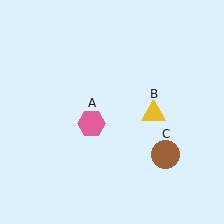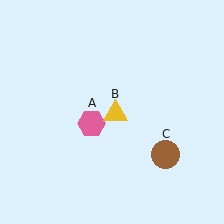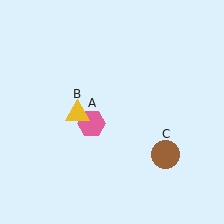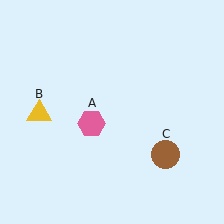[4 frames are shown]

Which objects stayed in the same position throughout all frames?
Pink hexagon (object A) and brown circle (object C) remained stationary.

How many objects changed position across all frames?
1 object changed position: yellow triangle (object B).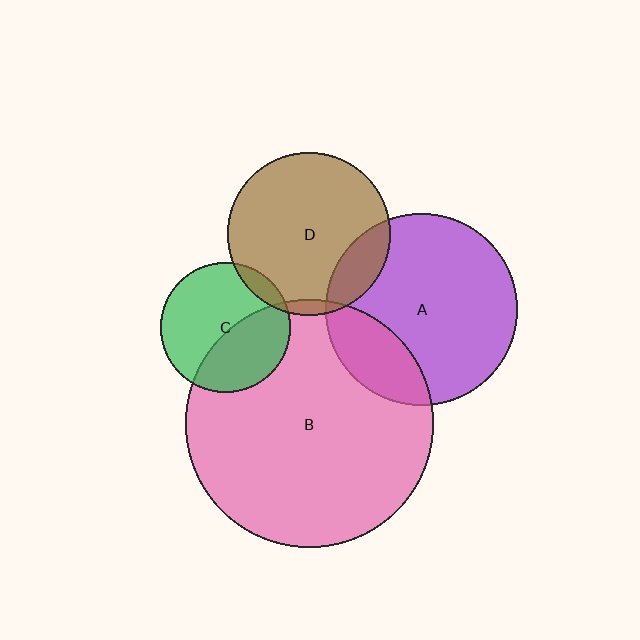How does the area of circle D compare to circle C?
Approximately 1.6 times.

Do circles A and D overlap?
Yes.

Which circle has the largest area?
Circle B (pink).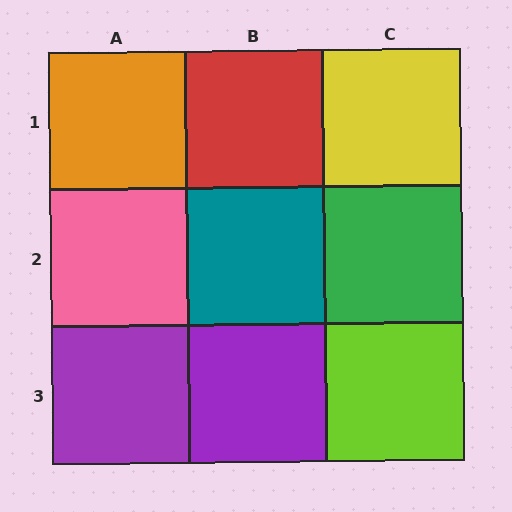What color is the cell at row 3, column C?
Lime.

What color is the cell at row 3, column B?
Purple.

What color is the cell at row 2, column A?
Pink.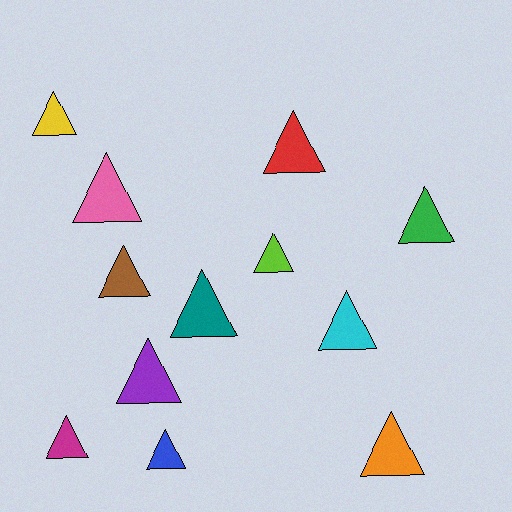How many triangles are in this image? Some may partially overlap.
There are 12 triangles.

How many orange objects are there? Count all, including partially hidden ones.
There is 1 orange object.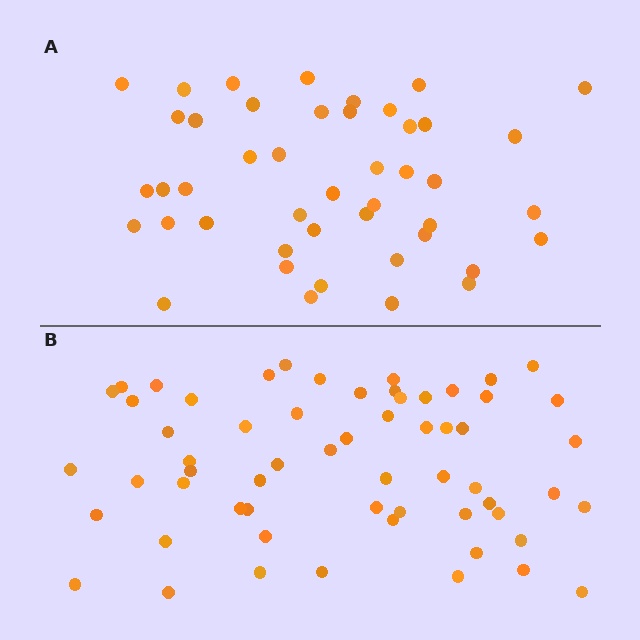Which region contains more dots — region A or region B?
Region B (the bottom region) has more dots.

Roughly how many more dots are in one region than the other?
Region B has approximately 15 more dots than region A.